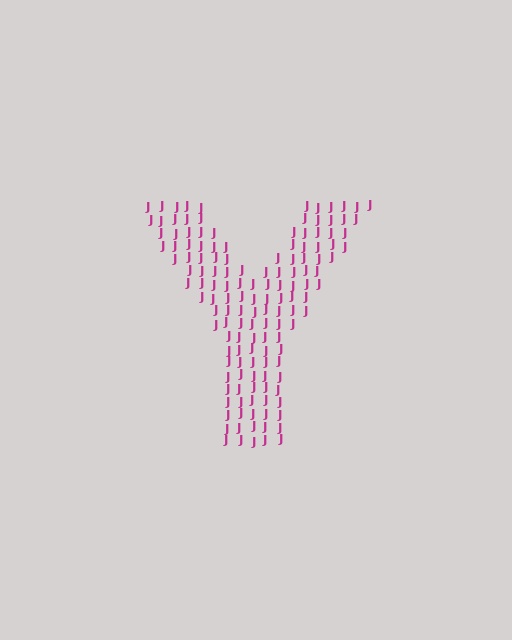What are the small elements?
The small elements are letter J's.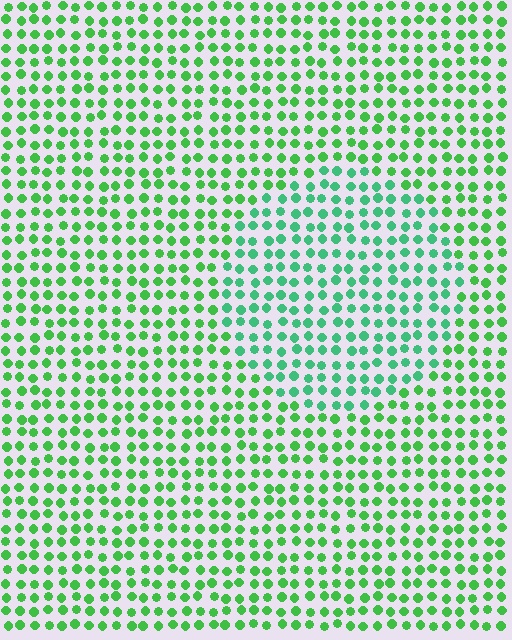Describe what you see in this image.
The image is filled with small green elements in a uniform arrangement. A circle-shaped region is visible where the elements are tinted to a slightly different hue, forming a subtle color boundary.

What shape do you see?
I see a circle.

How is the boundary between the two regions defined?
The boundary is defined purely by a slight shift in hue (about 27 degrees). Spacing, size, and orientation are identical on both sides.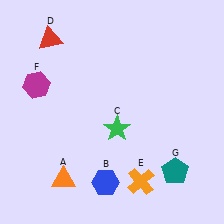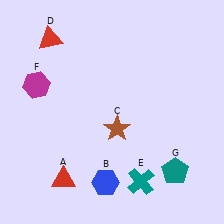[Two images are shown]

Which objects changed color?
A changed from orange to red. C changed from green to brown. E changed from orange to teal.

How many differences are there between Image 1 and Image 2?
There are 3 differences between the two images.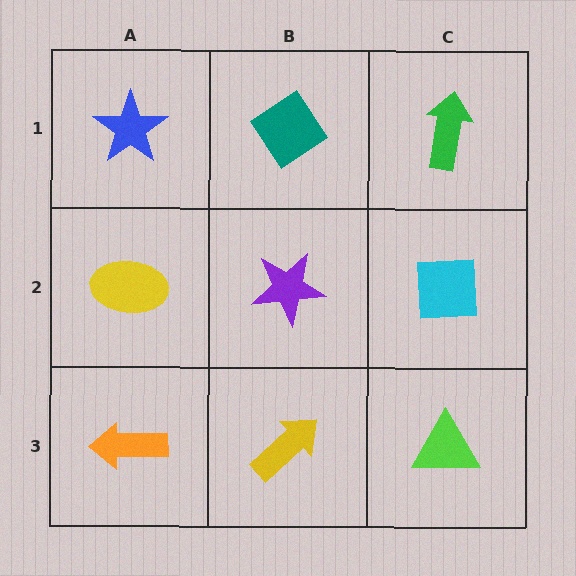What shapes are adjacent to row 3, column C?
A cyan square (row 2, column C), a yellow arrow (row 3, column B).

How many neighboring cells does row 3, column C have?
2.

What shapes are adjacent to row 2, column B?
A teal diamond (row 1, column B), a yellow arrow (row 3, column B), a yellow ellipse (row 2, column A), a cyan square (row 2, column C).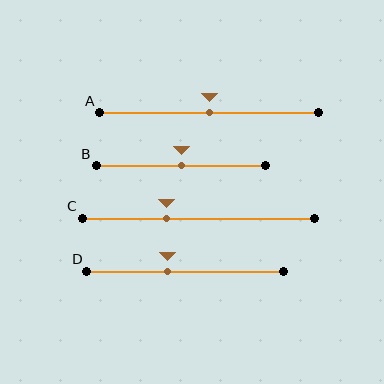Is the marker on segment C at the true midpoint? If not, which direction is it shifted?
No, the marker on segment C is shifted to the left by about 14% of the segment length.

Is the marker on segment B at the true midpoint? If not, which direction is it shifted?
Yes, the marker on segment B is at the true midpoint.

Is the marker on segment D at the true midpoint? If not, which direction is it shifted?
No, the marker on segment D is shifted to the left by about 9% of the segment length.